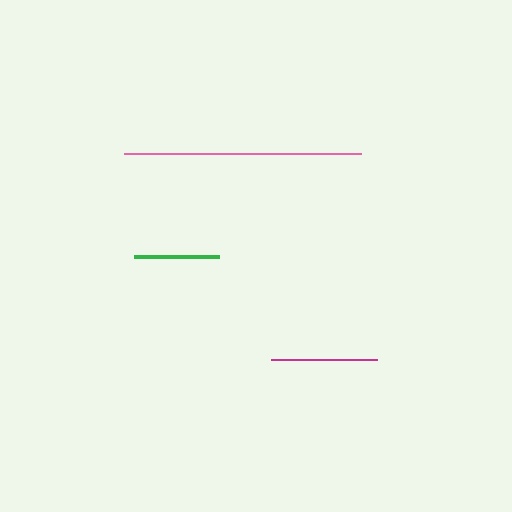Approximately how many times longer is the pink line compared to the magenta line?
The pink line is approximately 2.2 times the length of the magenta line.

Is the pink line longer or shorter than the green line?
The pink line is longer than the green line.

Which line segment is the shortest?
The green line is the shortest at approximately 85 pixels.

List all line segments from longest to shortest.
From longest to shortest: pink, magenta, green.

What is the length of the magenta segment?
The magenta segment is approximately 106 pixels long.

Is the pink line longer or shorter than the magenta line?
The pink line is longer than the magenta line.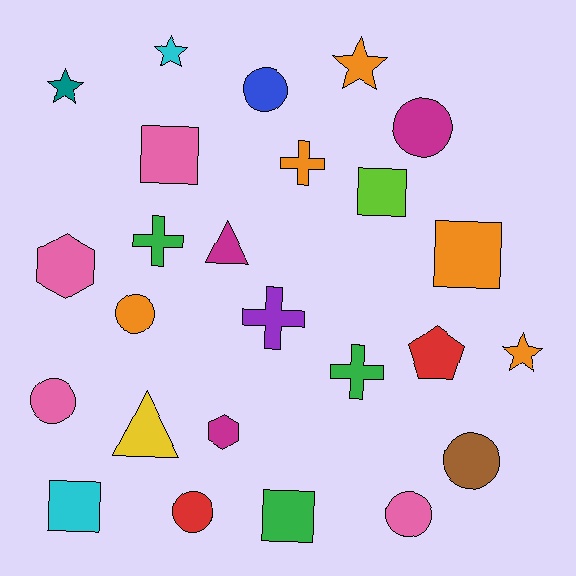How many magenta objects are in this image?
There are 3 magenta objects.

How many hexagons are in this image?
There are 2 hexagons.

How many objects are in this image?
There are 25 objects.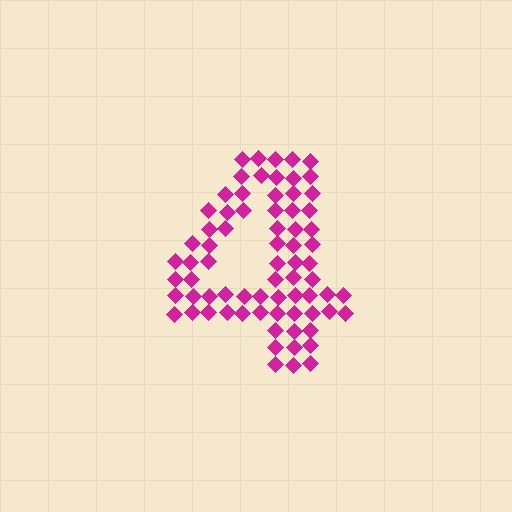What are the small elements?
The small elements are diamonds.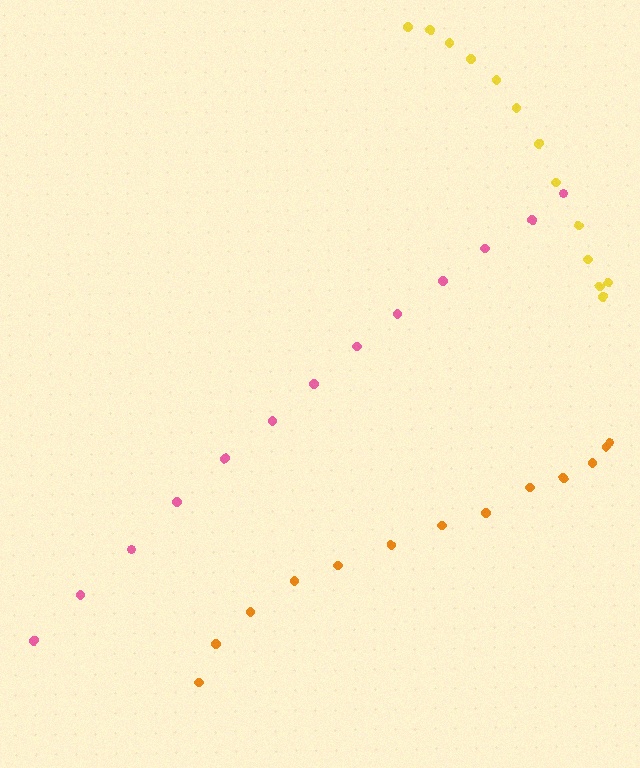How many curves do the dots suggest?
There are 3 distinct paths.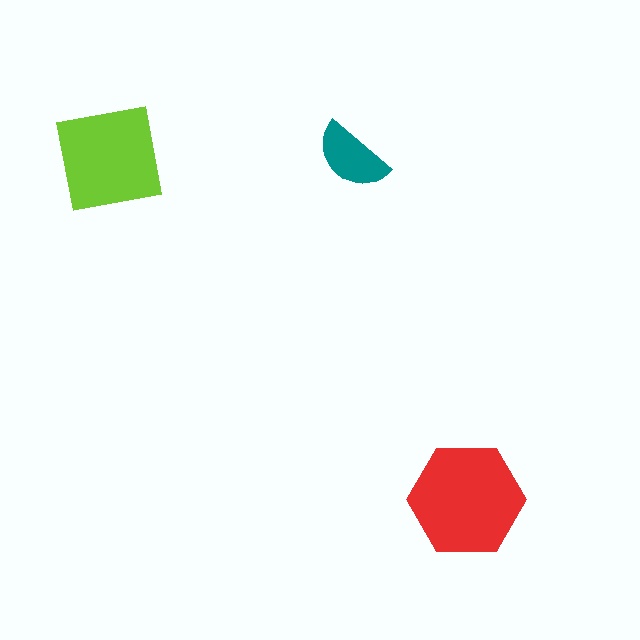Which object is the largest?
The red hexagon.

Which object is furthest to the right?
The red hexagon is rightmost.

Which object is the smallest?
The teal semicircle.